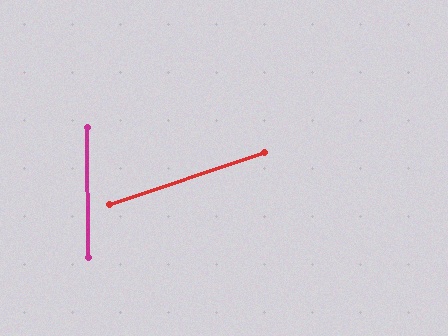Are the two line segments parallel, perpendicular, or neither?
Neither parallel nor perpendicular — they differ by about 72°.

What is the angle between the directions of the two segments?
Approximately 72 degrees.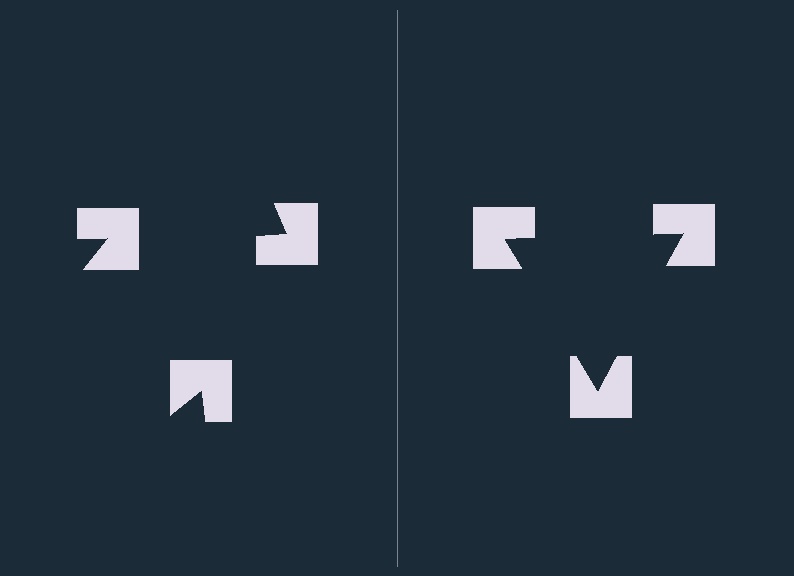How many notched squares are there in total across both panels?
6 — 3 on each side.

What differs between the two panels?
The notched squares are positioned identically on both sides; only the wedge orientations differ. On the right they align to a triangle; on the left they are misaligned.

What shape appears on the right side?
An illusory triangle.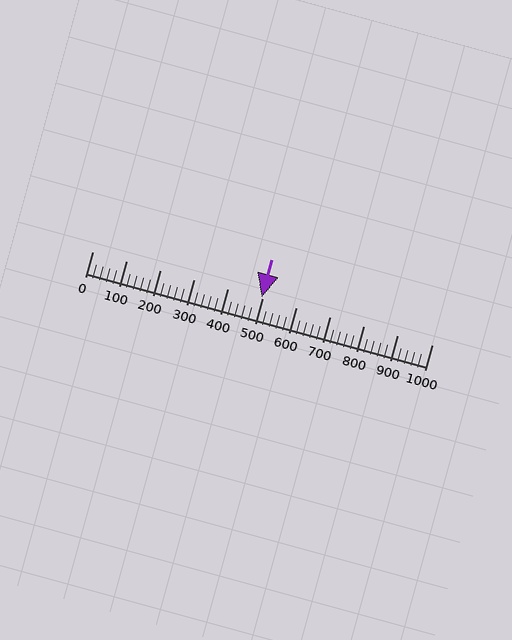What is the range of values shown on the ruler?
The ruler shows values from 0 to 1000.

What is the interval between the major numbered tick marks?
The major tick marks are spaced 100 units apart.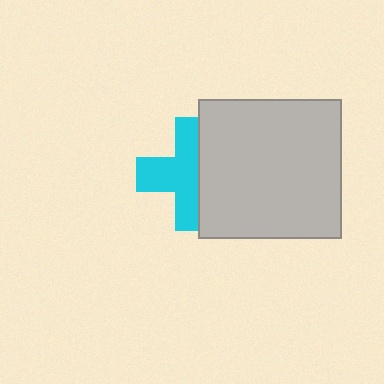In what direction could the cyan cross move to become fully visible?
The cyan cross could move left. That would shift it out from behind the light gray rectangle entirely.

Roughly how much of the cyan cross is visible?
About half of it is visible (roughly 59%).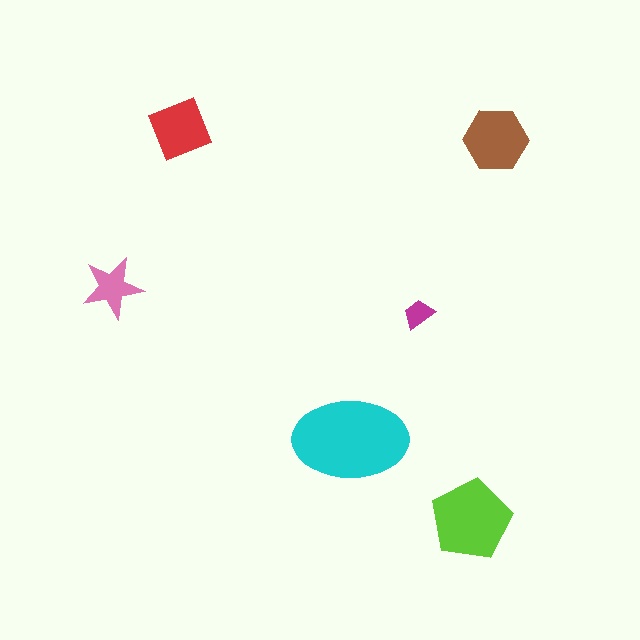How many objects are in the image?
There are 6 objects in the image.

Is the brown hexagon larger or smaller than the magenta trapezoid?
Larger.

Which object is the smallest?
The magenta trapezoid.